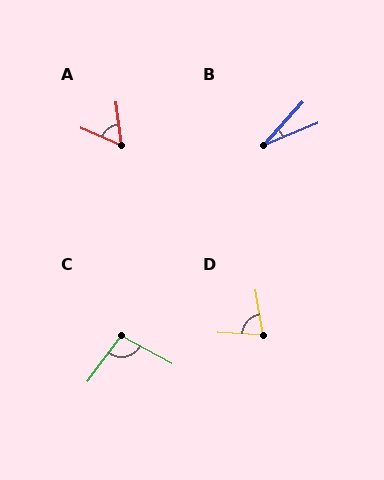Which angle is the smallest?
B, at approximately 25 degrees.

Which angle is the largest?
C, at approximately 98 degrees.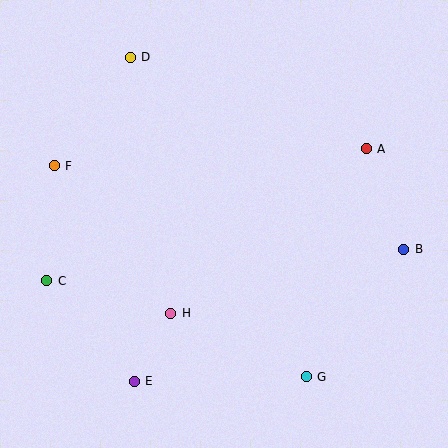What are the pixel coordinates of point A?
Point A is at (366, 149).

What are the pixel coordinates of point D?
Point D is at (130, 57).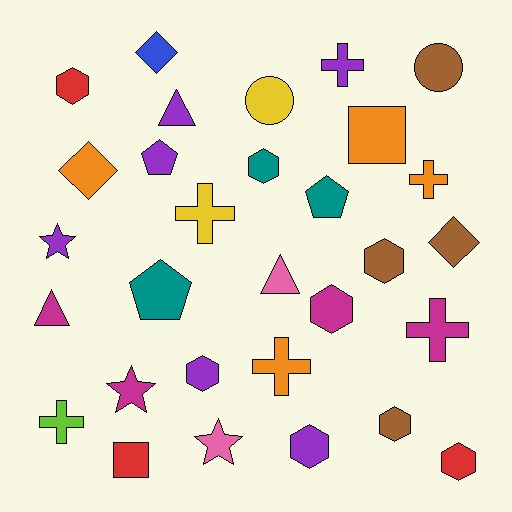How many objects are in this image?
There are 30 objects.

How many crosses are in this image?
There are 6 crosses.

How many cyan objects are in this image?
There are no cyan objects.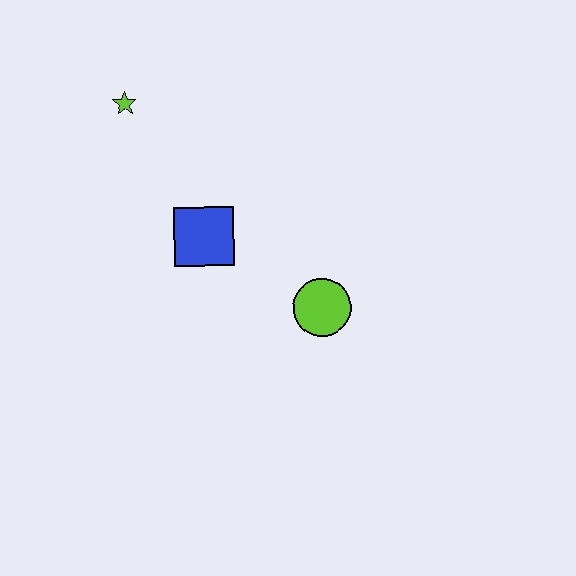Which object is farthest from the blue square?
The lime star is farthest from the blue square.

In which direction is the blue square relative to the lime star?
The blue square is below the lime star.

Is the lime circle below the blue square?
Yes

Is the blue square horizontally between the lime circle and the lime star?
Yes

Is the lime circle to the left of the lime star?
No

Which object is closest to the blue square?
The lime circle is closest to the blue square.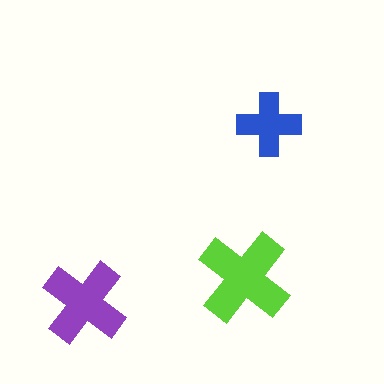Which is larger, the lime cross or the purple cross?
The lime one.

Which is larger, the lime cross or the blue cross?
The lime one.